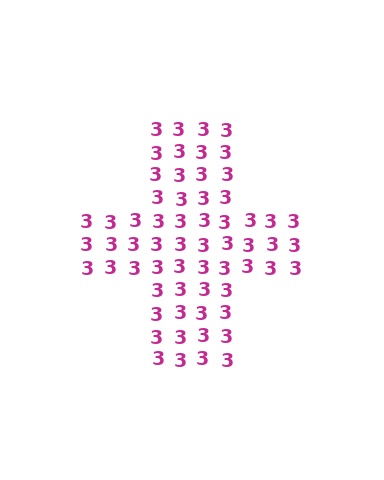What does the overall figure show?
The overall figure shows a cross.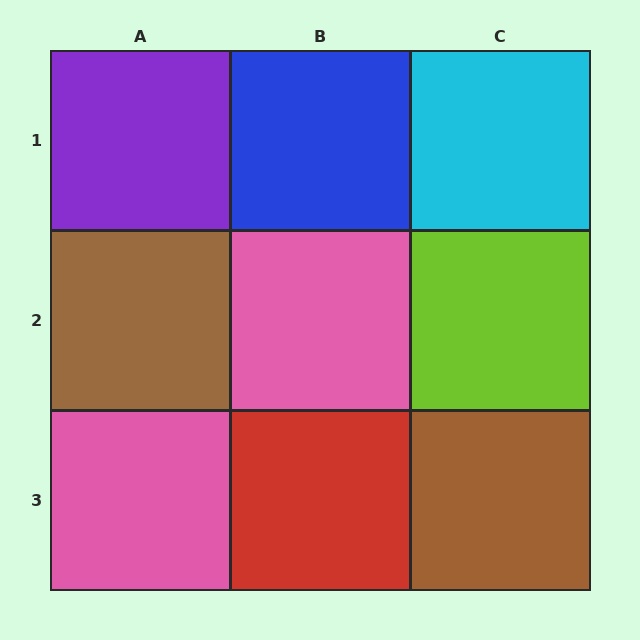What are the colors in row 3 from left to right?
Pink, red, brown.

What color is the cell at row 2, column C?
Lime.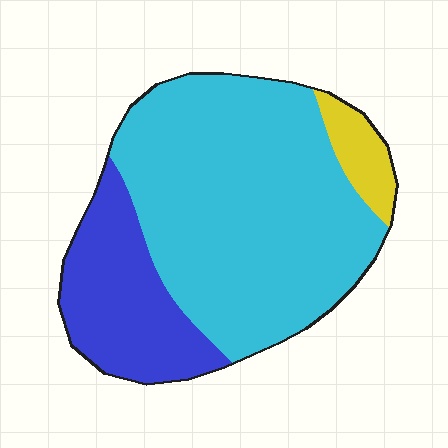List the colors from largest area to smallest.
From largest to smallest: cyan, blue, yellow.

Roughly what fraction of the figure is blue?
Blue takes up about one quarter (1/4) of the figure.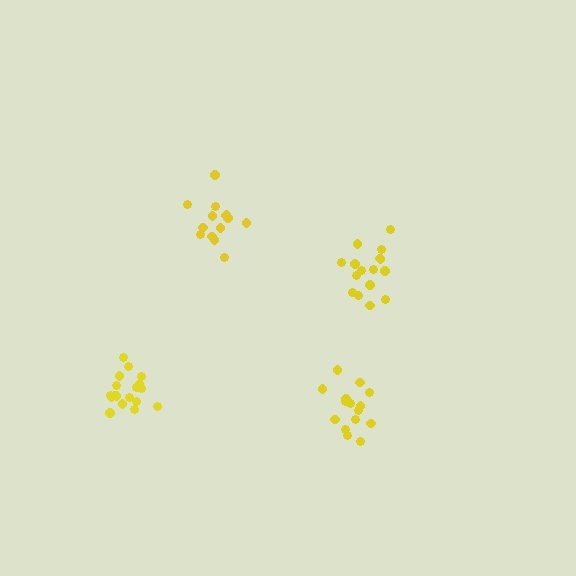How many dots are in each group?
Group 1: 16 dots, Group 2: 15 dots, Group 3: 19 dots, Group 4: 14 dots (64 total).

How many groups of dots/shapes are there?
There are 4 groups.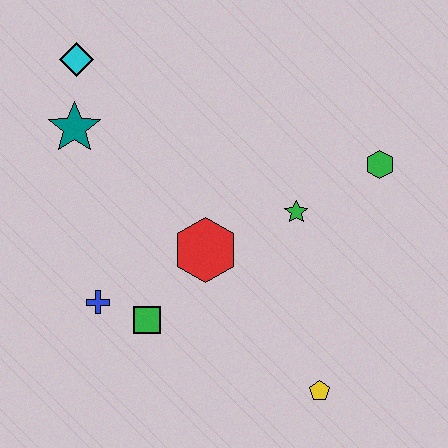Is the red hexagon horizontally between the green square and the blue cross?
No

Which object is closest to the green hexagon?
The green star is closest to the green hexagon.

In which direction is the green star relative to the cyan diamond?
The green star is to the right of the cyan diamond.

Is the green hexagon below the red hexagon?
No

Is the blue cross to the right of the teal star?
Yes